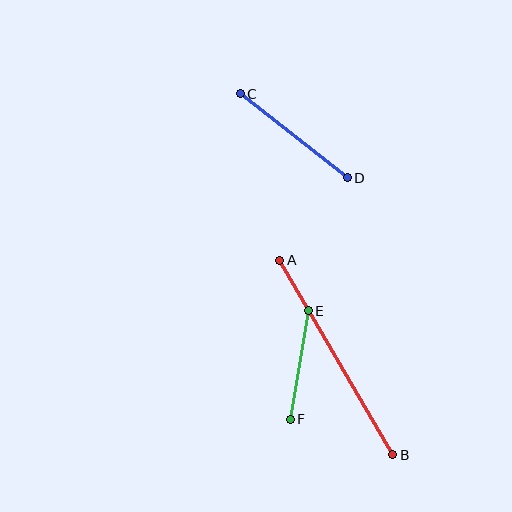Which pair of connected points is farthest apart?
Points A and B are farthest apart.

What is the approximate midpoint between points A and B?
The midpoint is at approximately (336, 357) pixels.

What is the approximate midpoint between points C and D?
The midpoint is at approximately (294, 136) pixels.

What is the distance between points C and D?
The distance is approximately 136 pixels.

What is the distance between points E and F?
The distance is approximately 110 pixels.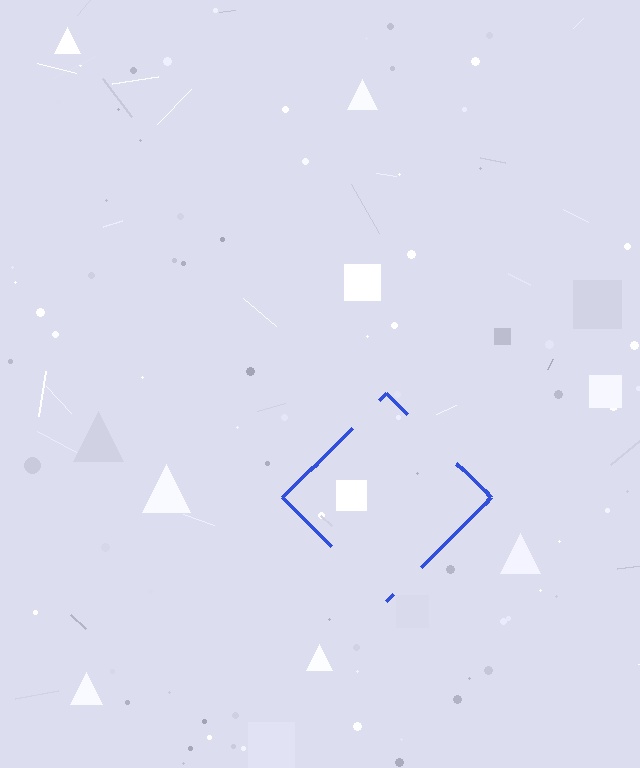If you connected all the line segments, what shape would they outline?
They would outline a diamond.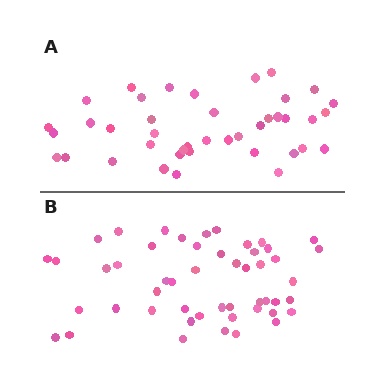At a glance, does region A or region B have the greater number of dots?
Region B (the bottom region) has more dots.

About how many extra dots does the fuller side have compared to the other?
Region B has roughly 8 or so more dots than region A.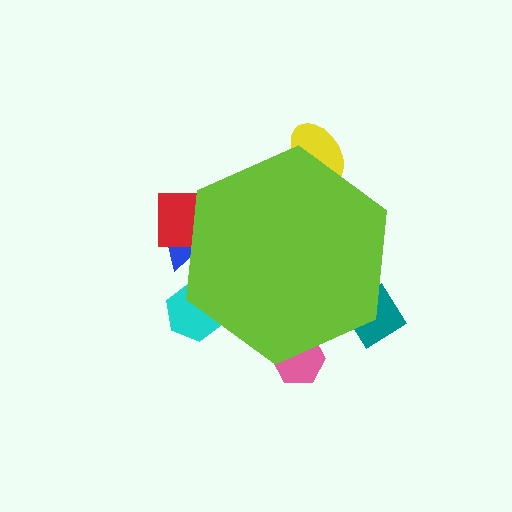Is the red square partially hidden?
Yes, the red square is partially hidden behind the lime hexagon.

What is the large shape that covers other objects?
A lime hexagon.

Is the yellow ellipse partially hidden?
Yes, the yellow ellipse is partially hidden behind the lime hexagon.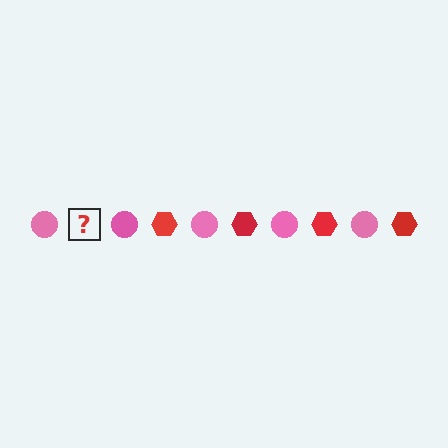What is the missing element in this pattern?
The missing element is a red hexagon.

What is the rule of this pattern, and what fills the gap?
The rule is that the pattern alternates between pink circle and red hexagon. The gap should be filled with a red hexagon.